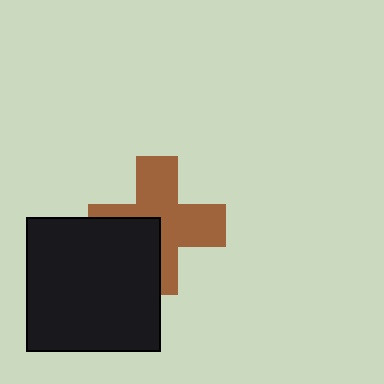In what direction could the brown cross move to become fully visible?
The brown cross could move toward the upper-right. That would shift it out from behind the black square entirely.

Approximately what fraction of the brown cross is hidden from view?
Roughly 34% of the brown cross is hidden behind the black square.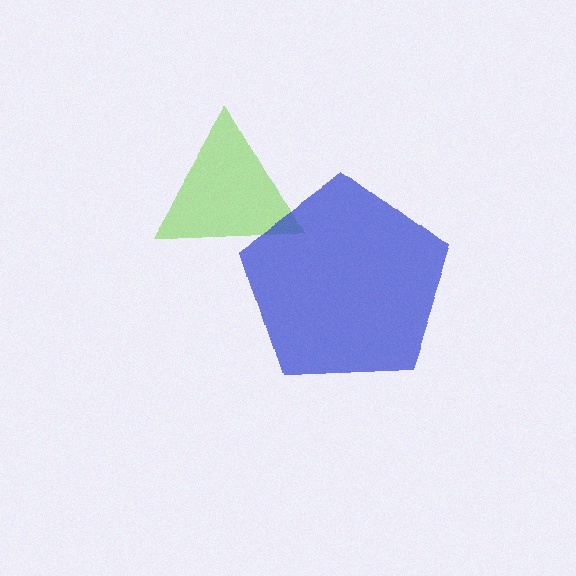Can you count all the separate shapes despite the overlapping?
Yes, there are 2 separate shapes.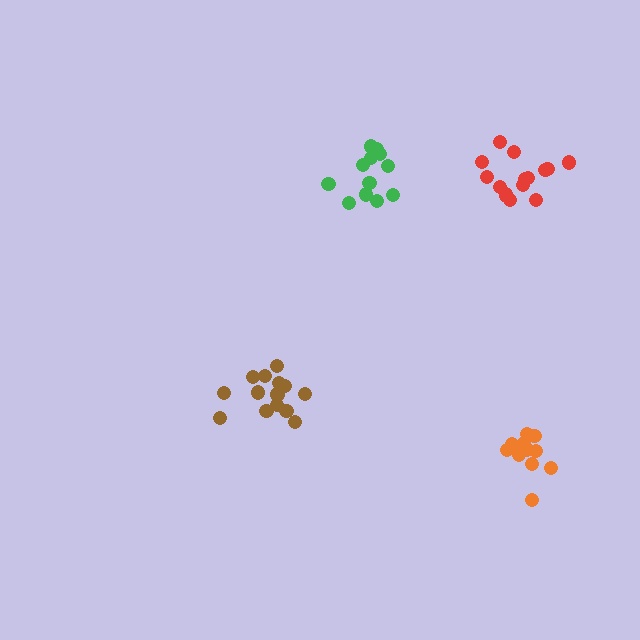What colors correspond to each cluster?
The clusters are colored: green, brown, orange, red.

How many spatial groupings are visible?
There are 4 spatial groupings.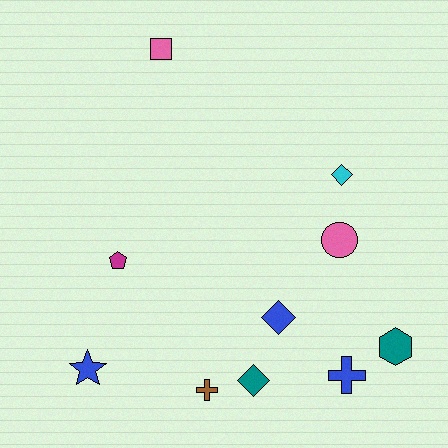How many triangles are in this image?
There are no triangles.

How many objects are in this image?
There are 10 objects.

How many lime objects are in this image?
There are no lime objects.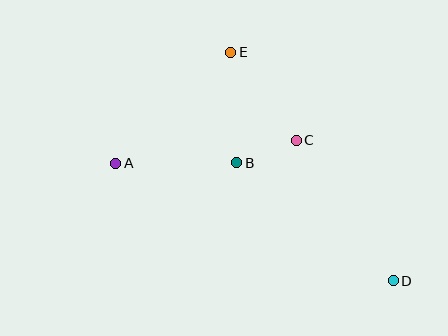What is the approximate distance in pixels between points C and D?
The distance between C and D is approximately 171 pixels.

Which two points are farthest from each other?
Points A and D are farthest from each other.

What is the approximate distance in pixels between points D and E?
The distance between D and E is approximately 280 pixels.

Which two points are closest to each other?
Points B and C are closest to each other.